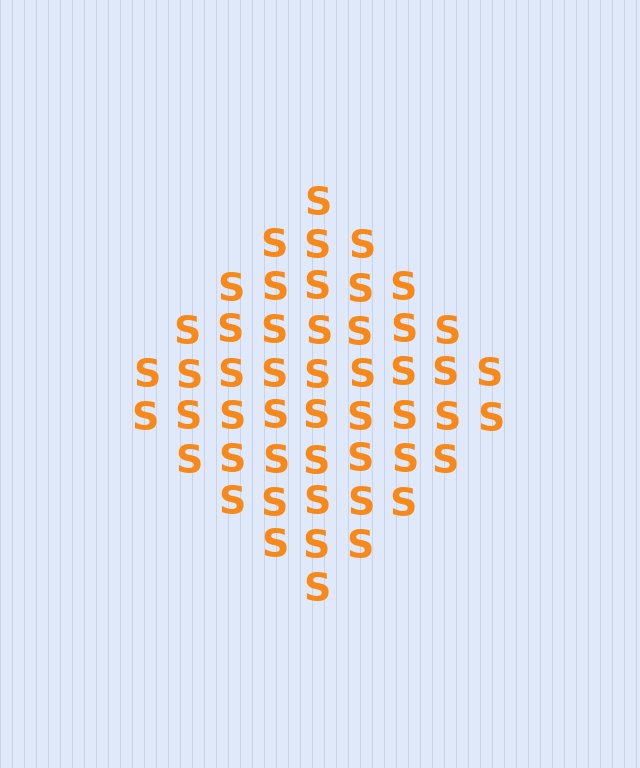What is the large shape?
The large shape is a diamond.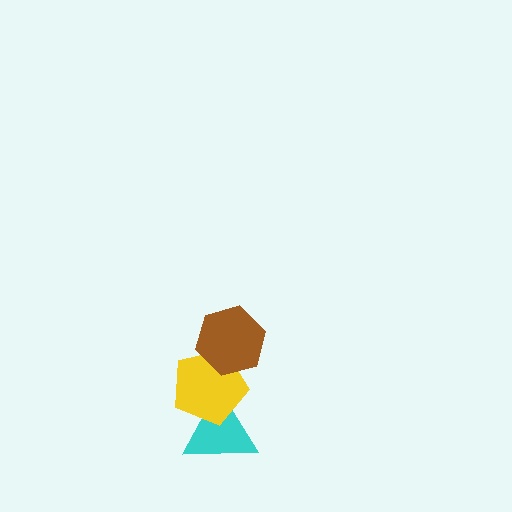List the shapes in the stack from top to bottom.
From top to bottom: the brown hexagon, the yellow pentagon, the cyan triangle.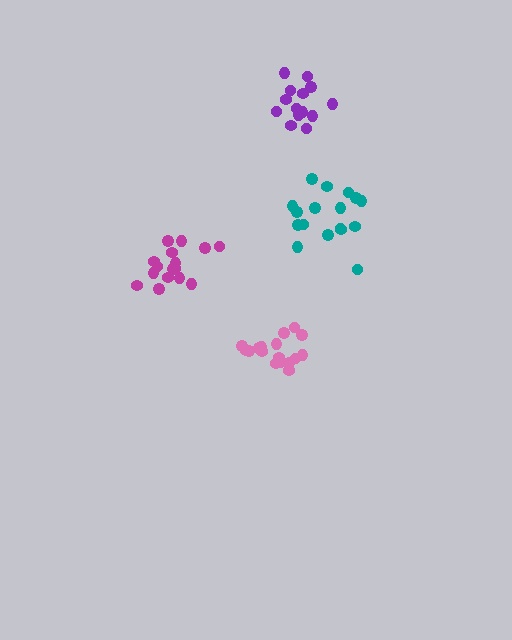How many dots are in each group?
Group 1: 17 dots, Group 2: 17 dots, Group 3: 14 dots, Group 4: 17 dots (65 total).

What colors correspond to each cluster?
The clusters are colored: pink, teal, purple, magenta.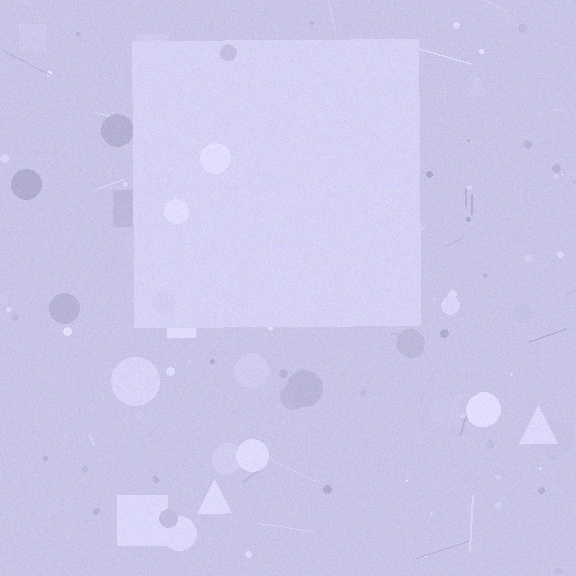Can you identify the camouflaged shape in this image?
The camouflaged shape is a square.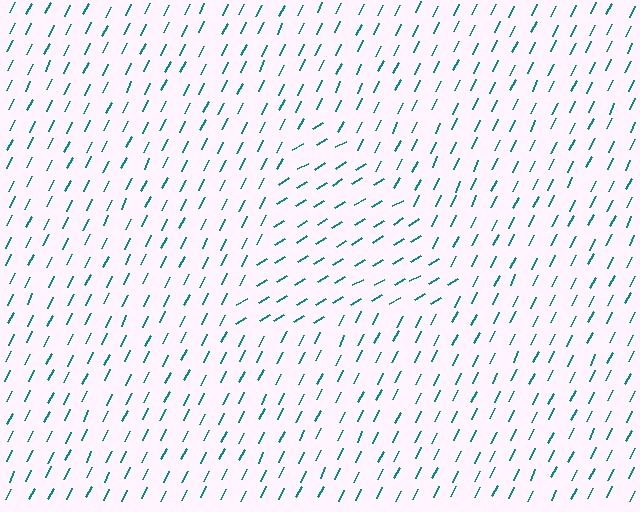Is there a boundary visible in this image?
Yes, there is a texture boundary formed by a change in line orientation.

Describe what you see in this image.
The image is filled with small teal line segments. A triangle region in the image has lines oriented differently from the surrounding lines, creating a visible texture boundary.